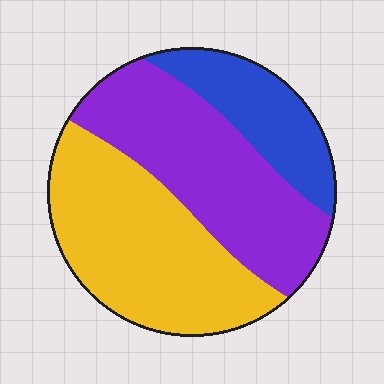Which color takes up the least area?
Blue, at roughly 20%.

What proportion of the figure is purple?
Purple takes up about two fifths (2/5) of the figure.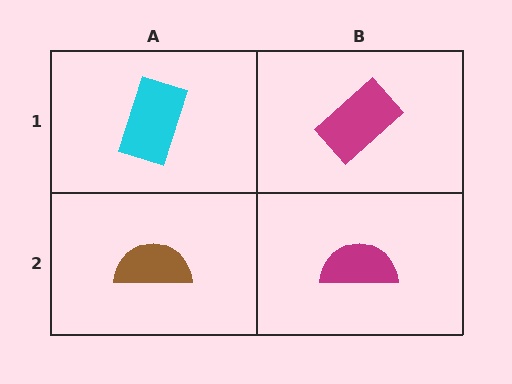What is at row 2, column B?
A magenta semicircle.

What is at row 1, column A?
A cyan rectangle.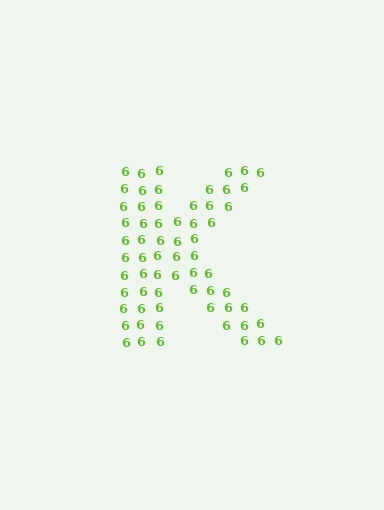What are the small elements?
The small elements are digit 6's.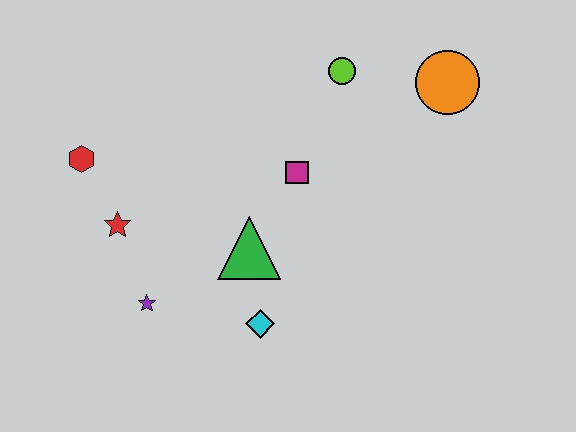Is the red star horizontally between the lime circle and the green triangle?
No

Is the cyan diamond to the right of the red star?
Yes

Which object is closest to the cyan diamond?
The green triangle is closest to the cyan diamond.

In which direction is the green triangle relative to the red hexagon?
The green triangle is to the right of the red hexagon.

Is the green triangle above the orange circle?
No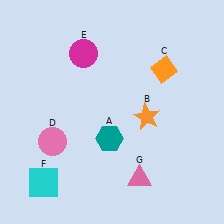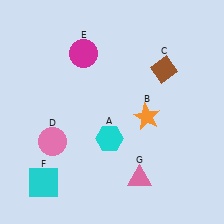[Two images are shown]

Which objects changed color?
A changed from teal to cyan. C changed from orange to brown.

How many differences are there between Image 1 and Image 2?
There are 2 differences between the two images.